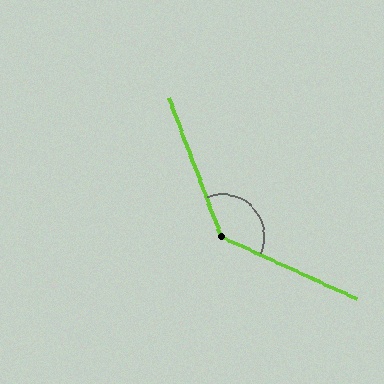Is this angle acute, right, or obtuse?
It is obtuse.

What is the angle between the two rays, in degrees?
Approximately 136 degrees.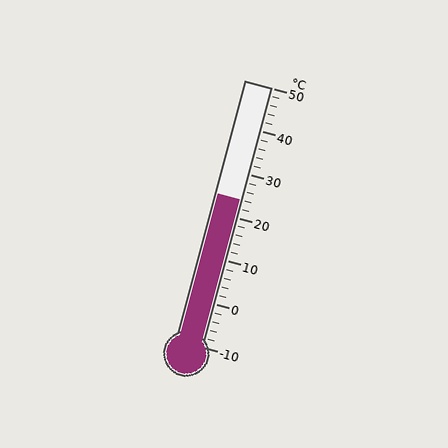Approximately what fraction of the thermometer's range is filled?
The thermometer is filled to approximately 55% of its range.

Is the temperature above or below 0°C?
The temperature is above 0°C.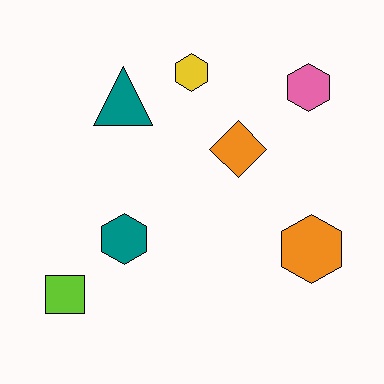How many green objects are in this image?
There are no green objects.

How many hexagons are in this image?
There are 4 hexagons.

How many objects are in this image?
There are 7 objects.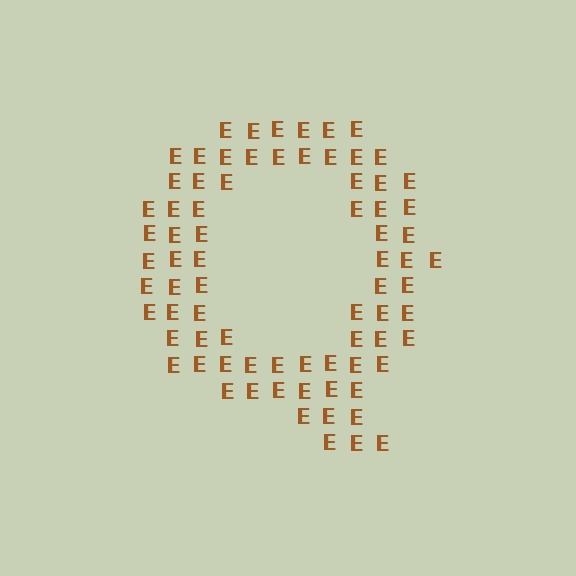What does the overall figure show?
The overall figure shows the letter Q.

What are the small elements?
The small elements are letter E's.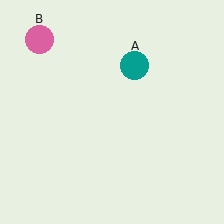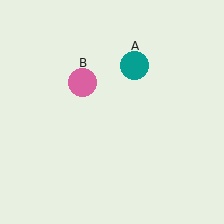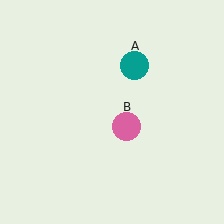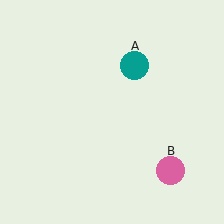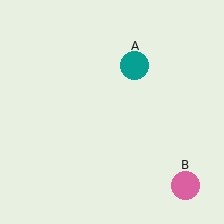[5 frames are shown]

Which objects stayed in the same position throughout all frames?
Teal circle (object A) remained stationary.